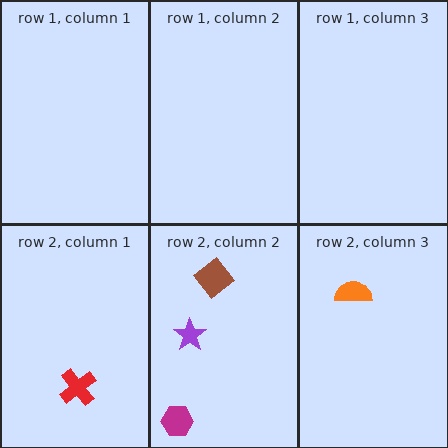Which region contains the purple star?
The row 2, column 2 region.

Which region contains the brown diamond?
The row 2, column 2 region.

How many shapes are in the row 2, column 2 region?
3.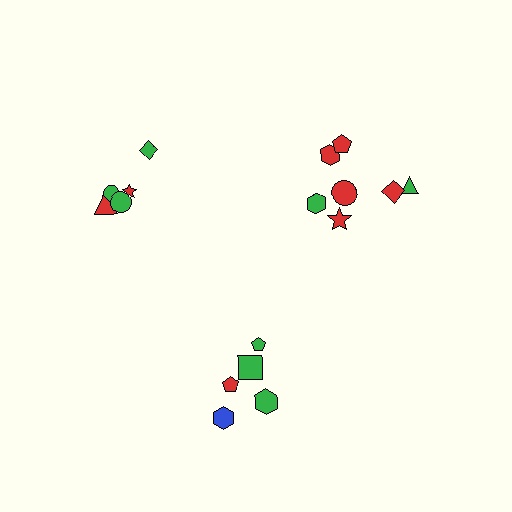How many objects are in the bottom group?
There are 5 objects.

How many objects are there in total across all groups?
There are 17 objects.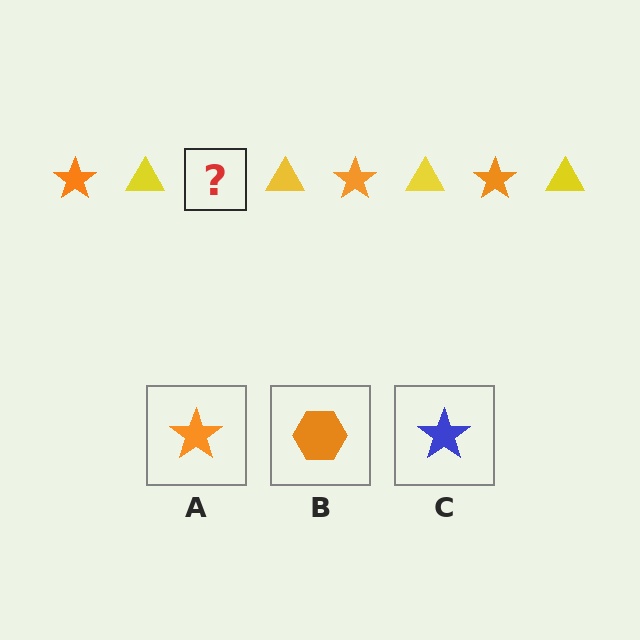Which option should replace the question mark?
Option A.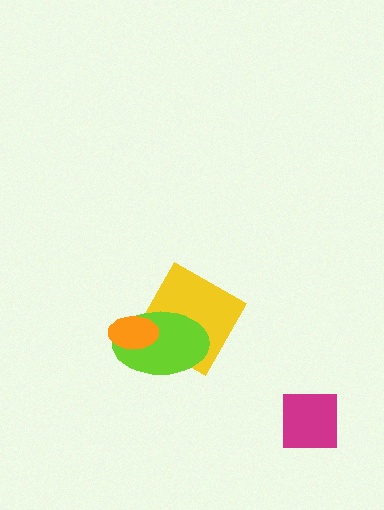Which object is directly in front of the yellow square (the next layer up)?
The lime ellipse is directly in front of the yellow square.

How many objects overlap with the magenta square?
0 objects overlap with the magenta square.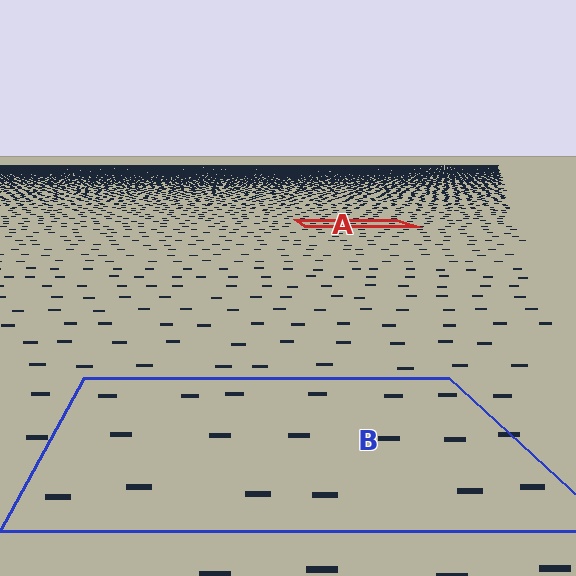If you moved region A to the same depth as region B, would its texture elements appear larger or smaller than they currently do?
They would appear larger. At a closer depth, the same texture elements are projected at a bigger on-screen size.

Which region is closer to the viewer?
Region B is closer. The texture elements there are larger and more spread out.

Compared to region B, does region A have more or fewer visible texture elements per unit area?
Region A has more texture elements per unit area — they are packed more densely because it is farther away.